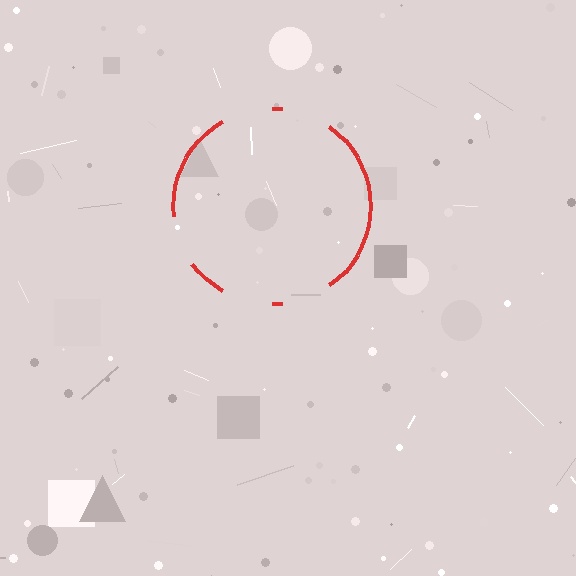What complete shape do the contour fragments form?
The contour fragments form a circle.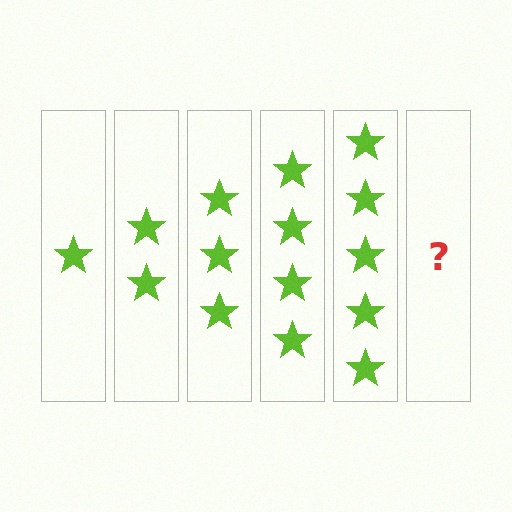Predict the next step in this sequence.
The next step is 6 stars.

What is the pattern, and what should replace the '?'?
The pattern is that each step adds one more star. The '?' should be 6 stars.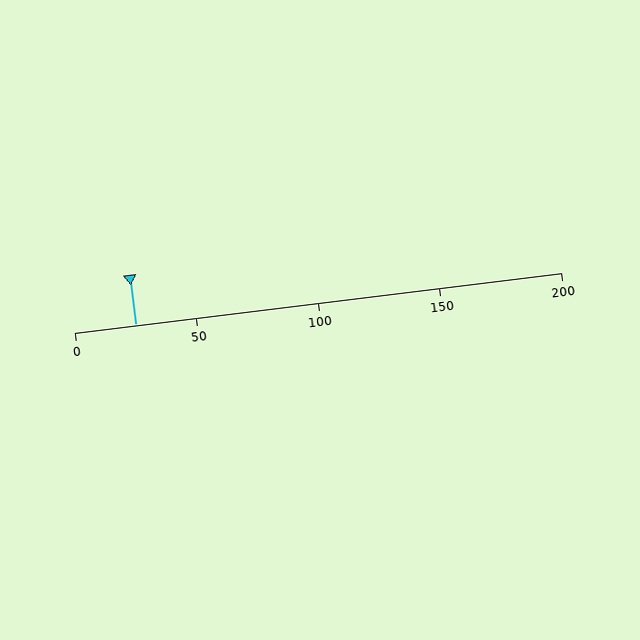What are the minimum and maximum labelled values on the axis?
The axis runs from 0 to 200.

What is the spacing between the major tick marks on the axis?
The major ticks are spaced 50 apart.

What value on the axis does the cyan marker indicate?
The marker indicates approximately 25.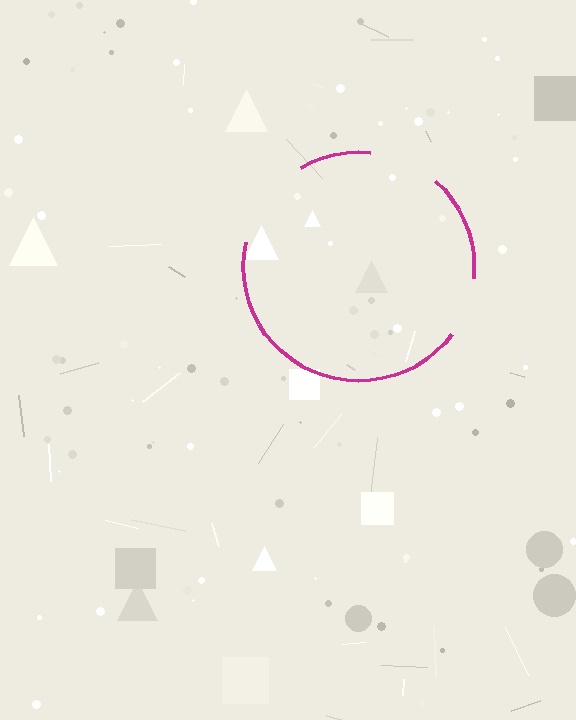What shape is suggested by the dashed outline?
The dashed outline suggests a circle.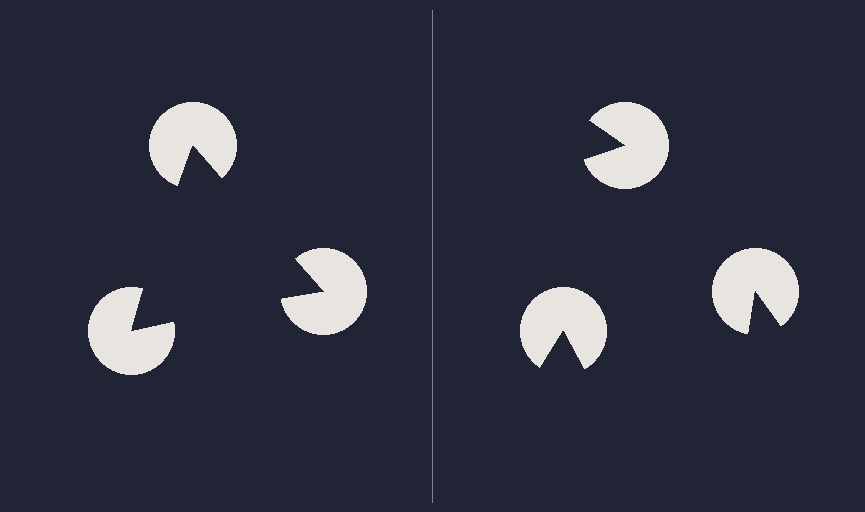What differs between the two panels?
The pac-man discs are positioned identically on both sides; only the wedge orientations differ. On the left they align to a triangle; on the right they are misaligned.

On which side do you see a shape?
An illusory triangle appears on the left side. On the right side the wedge cuts are rotated, so no coherent shape forms.